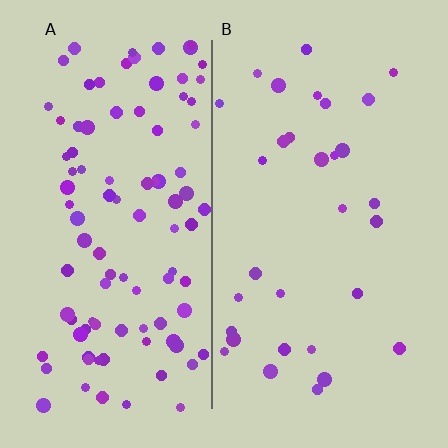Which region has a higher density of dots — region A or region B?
A (the left).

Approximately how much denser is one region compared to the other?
Approximately 3.1× — region A over region B.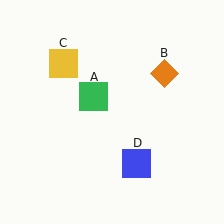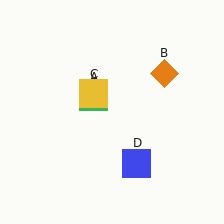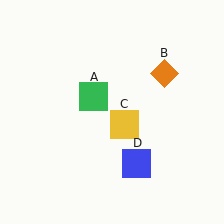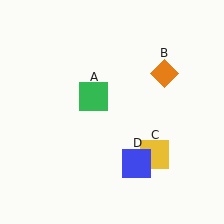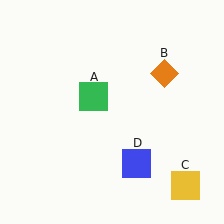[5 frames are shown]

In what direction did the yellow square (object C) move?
The yellow square (object C) moved down and to the right.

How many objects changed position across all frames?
1 object changed position: yellow square (object C).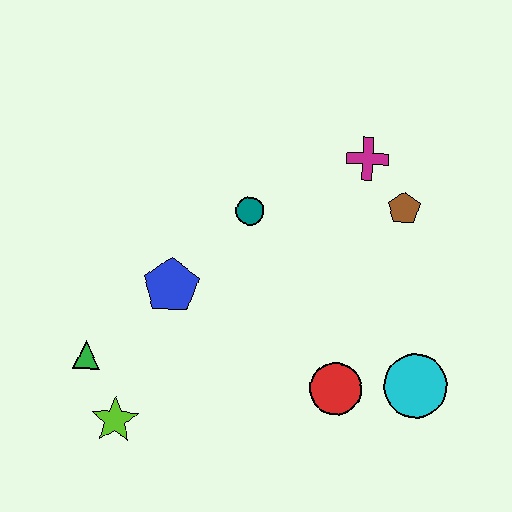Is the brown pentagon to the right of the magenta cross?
Yes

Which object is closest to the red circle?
The cyan circle is closest to the red circle.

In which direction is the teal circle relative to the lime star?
The teal circle is above the lime star.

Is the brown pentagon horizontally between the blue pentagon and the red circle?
No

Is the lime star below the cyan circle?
Yes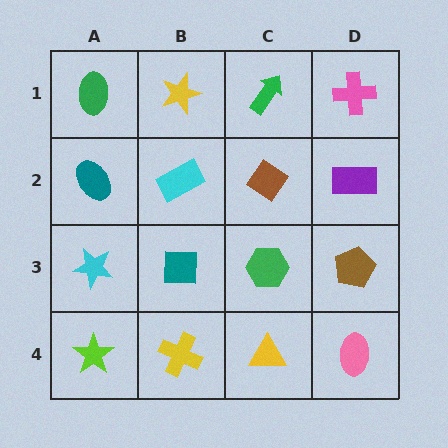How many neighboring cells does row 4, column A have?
2.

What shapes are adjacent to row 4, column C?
A green hexagon (row 3, column C), a yellow cross (row 4, column B), a pink ellipse (row 4, column D).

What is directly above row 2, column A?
A green ellipse.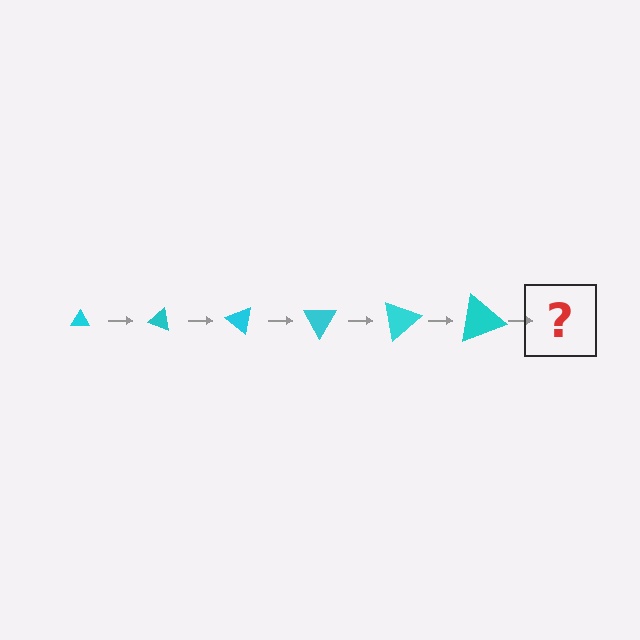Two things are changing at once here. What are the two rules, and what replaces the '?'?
The two rules are that the triangle grows larger each step and it rotates 20 degrees each step. The '?' should be a triangle, larger than the previous one and rotated 120 degrees from the start.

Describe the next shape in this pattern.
It should be a triangle, larger than the previous one and rotated 120 degrees from the start.